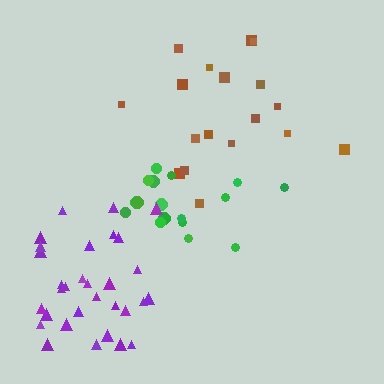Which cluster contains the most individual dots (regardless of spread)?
Purple (31).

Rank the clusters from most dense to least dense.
purple, green, brown.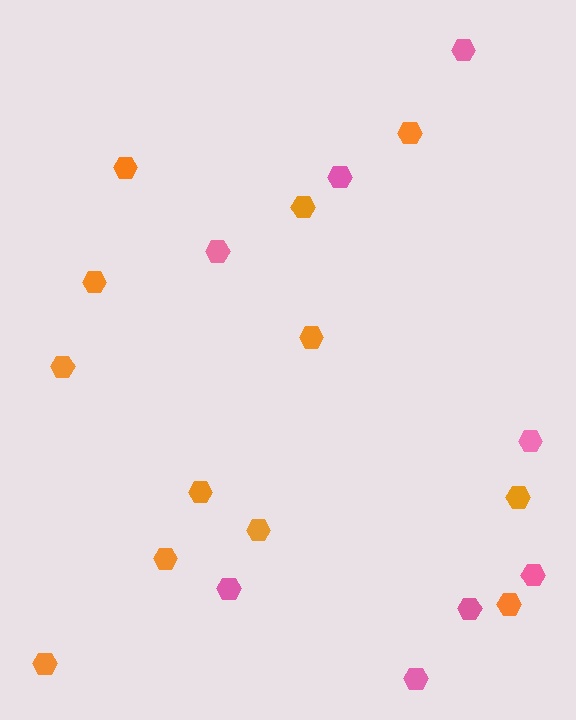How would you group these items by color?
There are 2 groups: one group of pink hexagons (8) and one group of orange hexagons (12).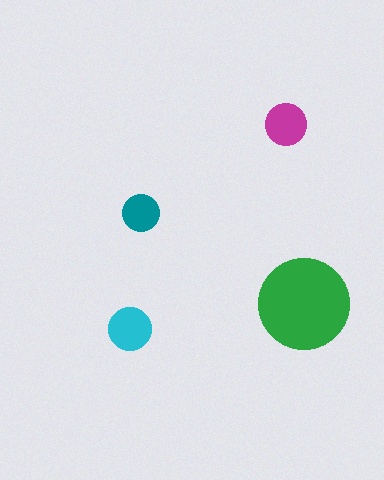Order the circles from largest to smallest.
the green one, the cyan one, the magenta one, the teal one.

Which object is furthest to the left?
The cyan circle is leftmost.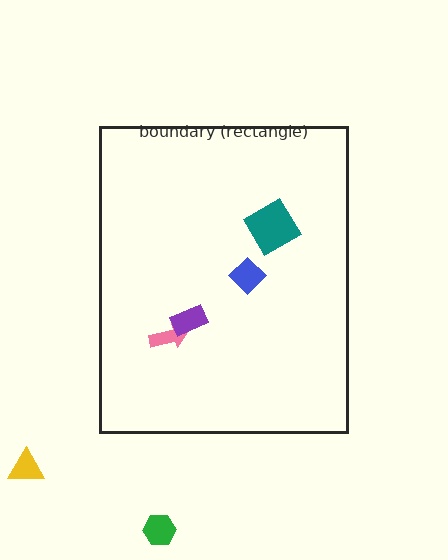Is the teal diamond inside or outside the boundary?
Inside.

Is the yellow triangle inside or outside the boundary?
Outside.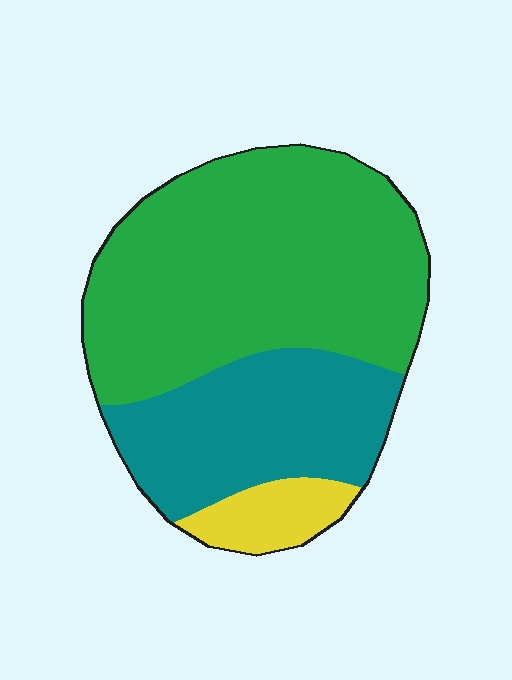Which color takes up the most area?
Green, at roughly 60%.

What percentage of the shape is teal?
Teal takes up between a quarter and a half of the shape.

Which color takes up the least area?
Yellow, at roughly 10%.